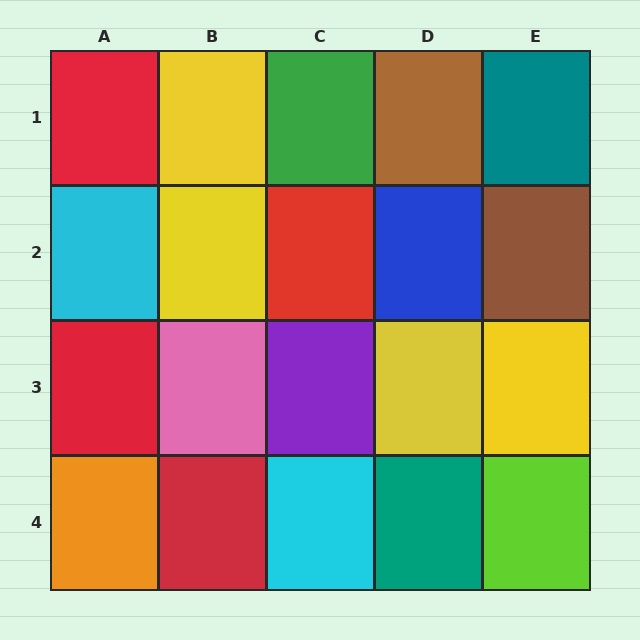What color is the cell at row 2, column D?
Blue.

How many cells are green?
1 cell is green.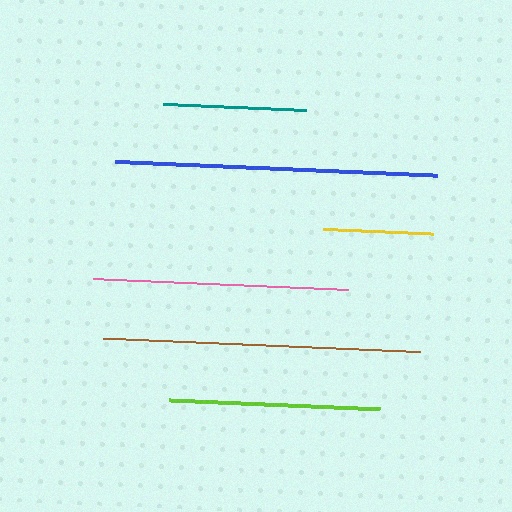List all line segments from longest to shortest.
From longest to shortest: blue, brown, pink, lime, teal, yellow.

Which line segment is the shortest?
The yellow line is the shortest at approximately 111 pixels.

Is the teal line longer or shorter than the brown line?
The brown line is longer than the teal line.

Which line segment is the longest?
The blue line is the longest at approximately 322 pixels.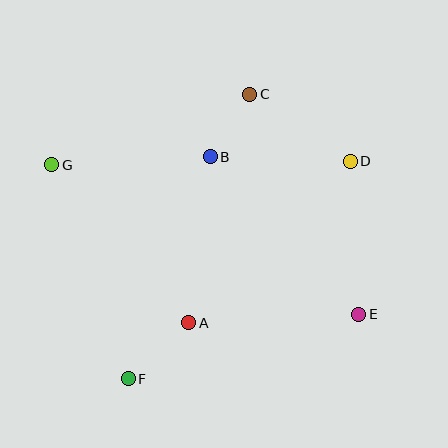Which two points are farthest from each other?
Points E and G are farthest from each other.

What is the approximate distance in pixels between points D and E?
The distance between D and E is approximately 153 pixels.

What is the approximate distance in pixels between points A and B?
The distance between A and B is approximately 167 pixels.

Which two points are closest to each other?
Points B and C are closest to each other.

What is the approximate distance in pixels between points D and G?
The distance between D and G is approximately 298 pixels.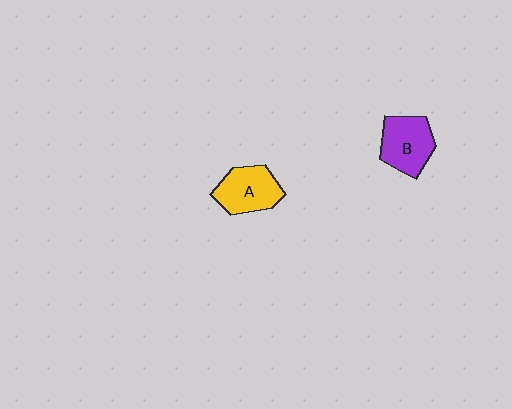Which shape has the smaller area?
Shape A (yellow).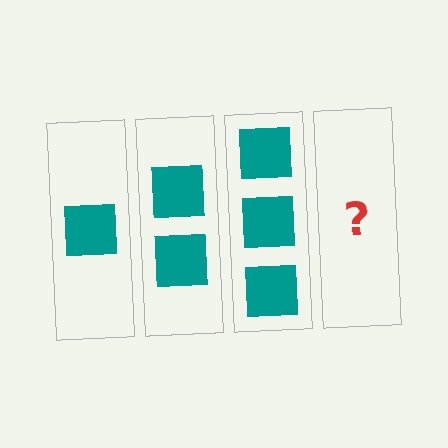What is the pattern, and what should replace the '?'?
The pattern is that each step adds one more square. The '?' should be 4 squares.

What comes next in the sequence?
The next element should be 4 squares.